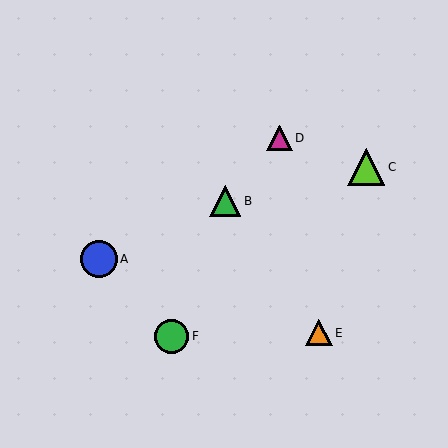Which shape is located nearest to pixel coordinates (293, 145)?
The magenta triangle (labeled D) at (280, 138) is nearest to that location.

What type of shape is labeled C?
Shape C is a lime triangle.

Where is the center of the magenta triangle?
The center of the magenta triangle is at (280, 138).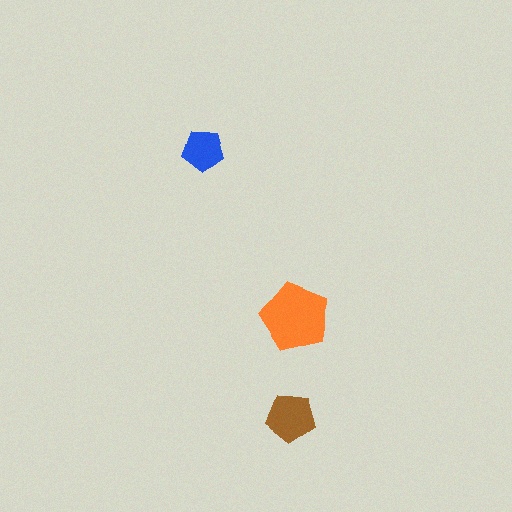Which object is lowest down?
The brown pentagon is bottommost.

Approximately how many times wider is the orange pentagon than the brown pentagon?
About 1.5 times wider.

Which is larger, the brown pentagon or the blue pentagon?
The brown one.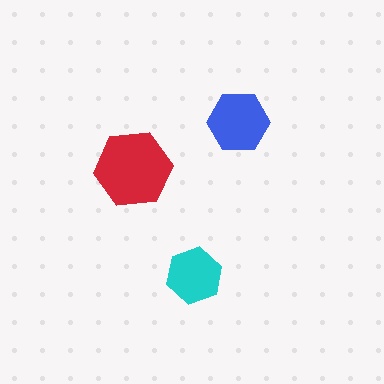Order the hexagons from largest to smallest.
the red one, the blue one, the cyan one.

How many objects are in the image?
There are 3 objects in the image.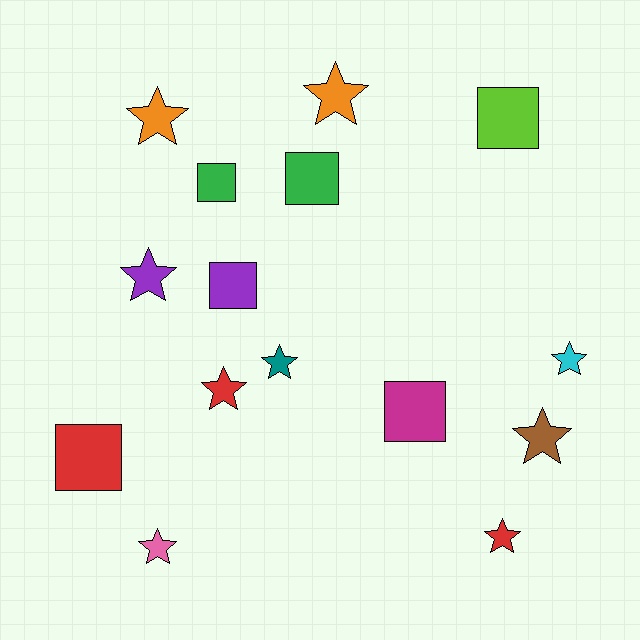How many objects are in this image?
There are 15 objects.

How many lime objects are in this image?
There is 1 lime object.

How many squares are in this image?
There are 6 squares.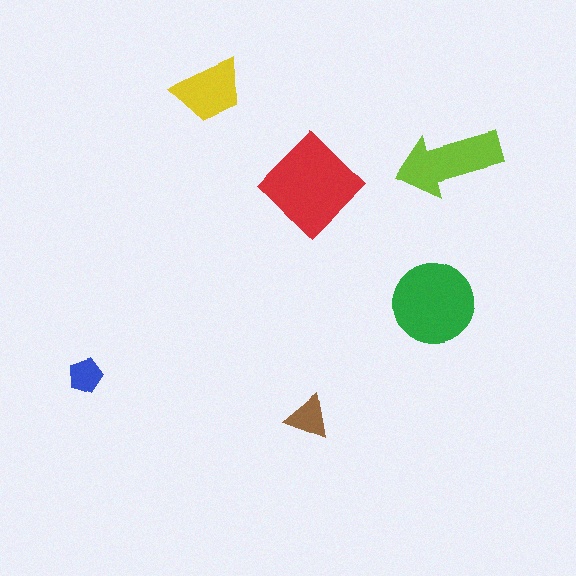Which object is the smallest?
The blue pentagon.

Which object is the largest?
The red diamond.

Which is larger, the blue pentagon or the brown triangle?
The brown triangle.